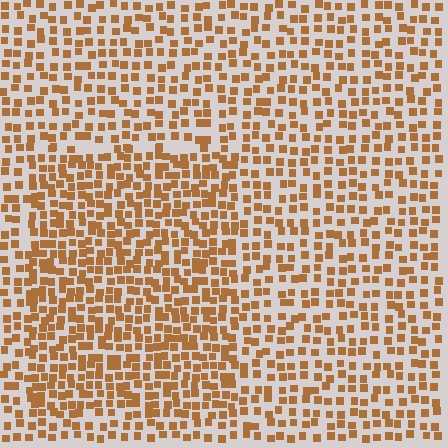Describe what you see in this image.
The image contains small brown elements arranged at two different densities. A rectangle-shaped region is visible where the elements are more densely packed than the surrounding area.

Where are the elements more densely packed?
The elements are more densely packed inside the rectangle boundary.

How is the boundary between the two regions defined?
The boundary is defined by a change in element density (approximately 1.6x ratio). All elements are the same color, size, and shape.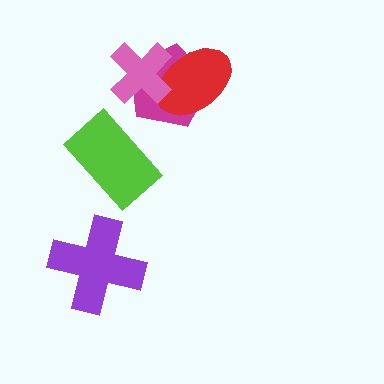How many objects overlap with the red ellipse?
2 objects overlap with the red ellipse.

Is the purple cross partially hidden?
No, no other shape covers it.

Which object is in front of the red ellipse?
The pink cross is in front of the red ellipse.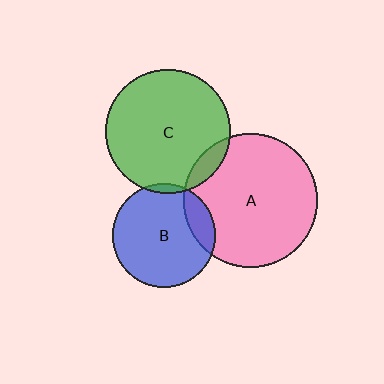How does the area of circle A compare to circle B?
Approximately 1.7 times.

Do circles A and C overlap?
Yes.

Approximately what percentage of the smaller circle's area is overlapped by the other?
Approximately 10%.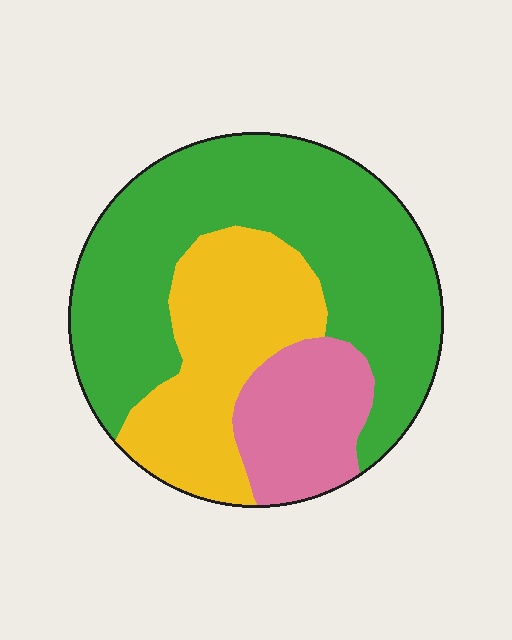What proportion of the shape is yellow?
Yellow covers about 30% of the shape.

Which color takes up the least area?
Pink, at roughly 15%.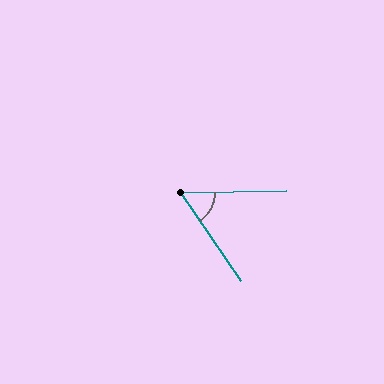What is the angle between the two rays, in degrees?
Approximately 57 degrees.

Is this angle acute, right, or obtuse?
It is acute.